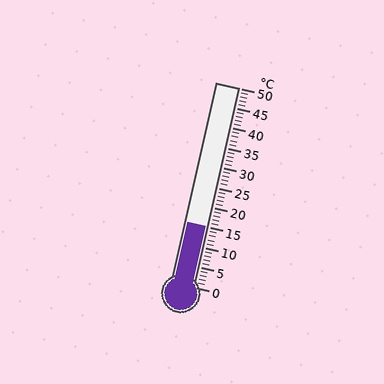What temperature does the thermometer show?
The thermometer shows approximately 15°C.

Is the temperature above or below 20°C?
The temperature is below 20°C.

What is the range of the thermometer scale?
The thermometer scale ranges from 0°C to 50°C.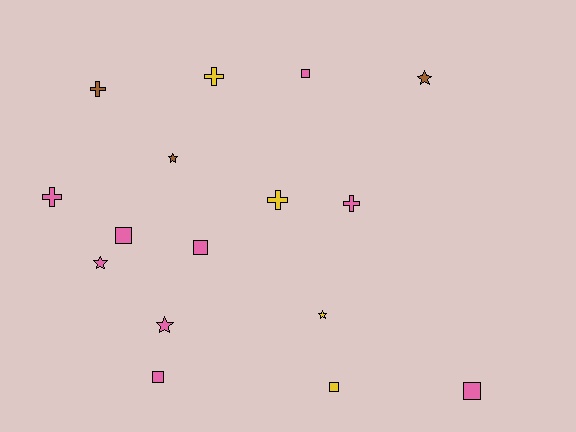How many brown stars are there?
There are 2 brown stars.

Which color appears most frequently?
Pink, with 9 objects.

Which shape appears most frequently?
Square, with 6 objects.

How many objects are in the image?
There are 16 objects.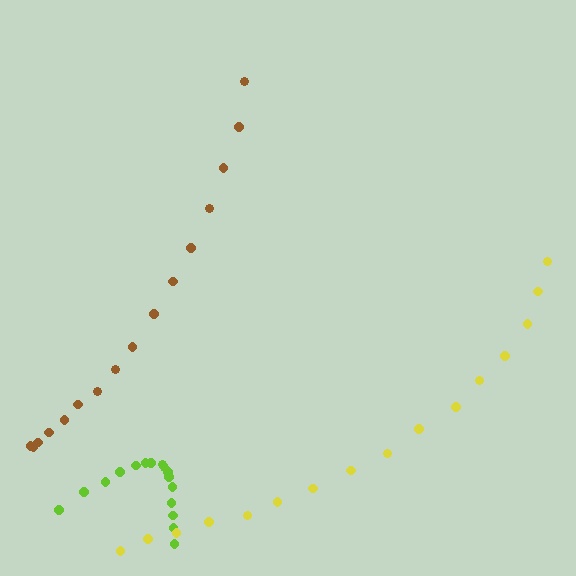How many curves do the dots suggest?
There are 3 distinct paths.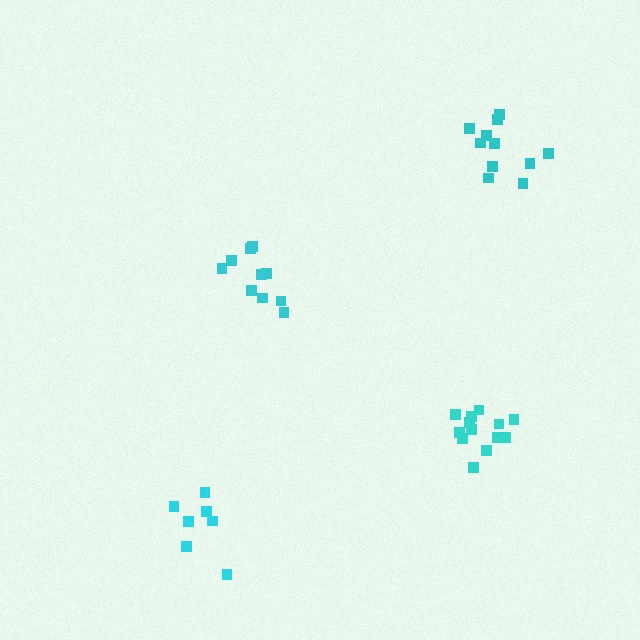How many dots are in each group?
Group 1: 10 dots, Group 2: 13 dots, Group 3: 11 dots, Group 4: 7 dots (41 total).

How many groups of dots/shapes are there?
There are 4 groups.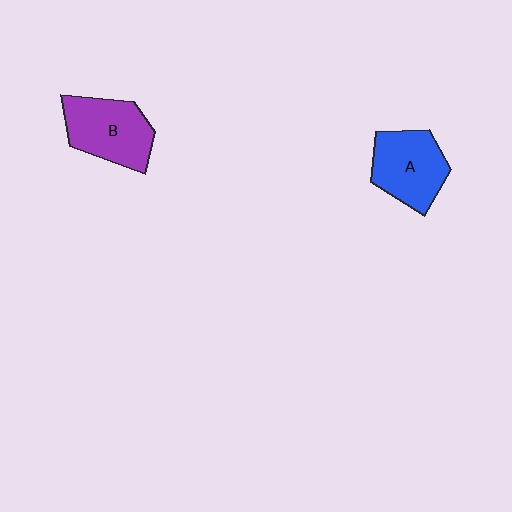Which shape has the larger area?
Shape B (purple).